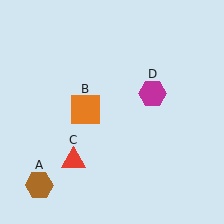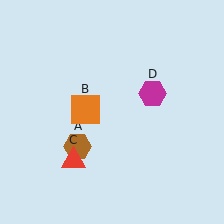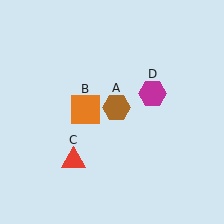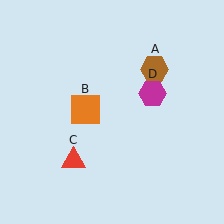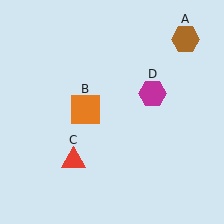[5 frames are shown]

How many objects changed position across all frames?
1 object changed position: brown hexagon (object A).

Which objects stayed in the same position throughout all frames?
Orange square (object B) and red triangle (object C) and magenta hexagon (object D) remained stationary.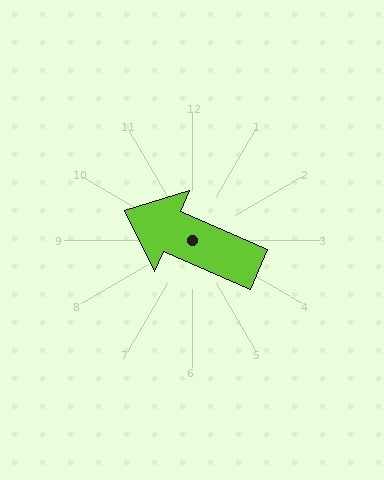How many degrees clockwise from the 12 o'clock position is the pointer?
Approximately 294 degrees.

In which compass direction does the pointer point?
Northwest.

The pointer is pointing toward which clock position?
Roughly 10 o'clock.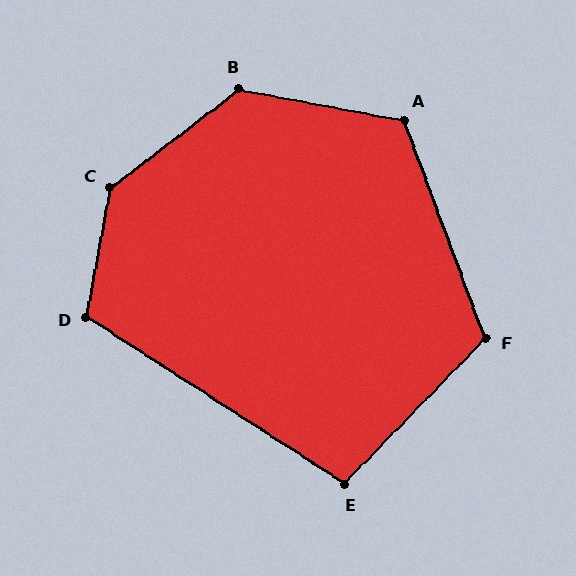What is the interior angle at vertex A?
Approximately 121 degrees (obtuse).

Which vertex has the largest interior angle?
C, at approximately 138 degrees.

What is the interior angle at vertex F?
Approximately 115 degrees (obtuse).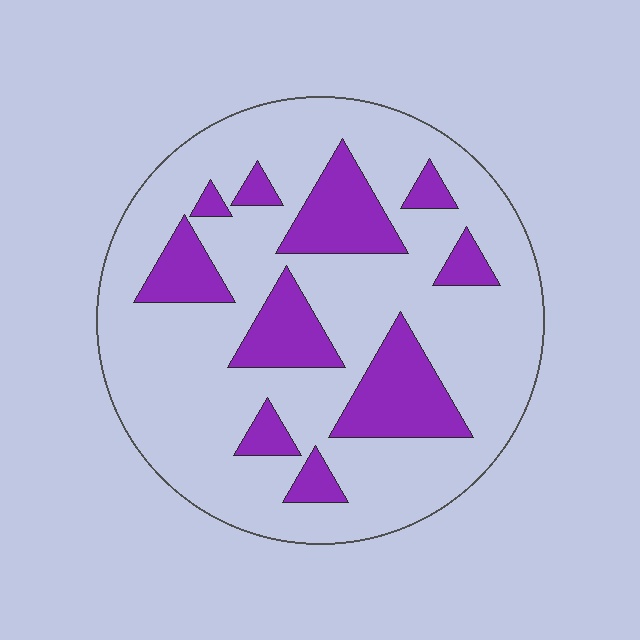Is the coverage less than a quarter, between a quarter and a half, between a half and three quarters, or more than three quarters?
Less than a quarter.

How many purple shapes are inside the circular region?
10.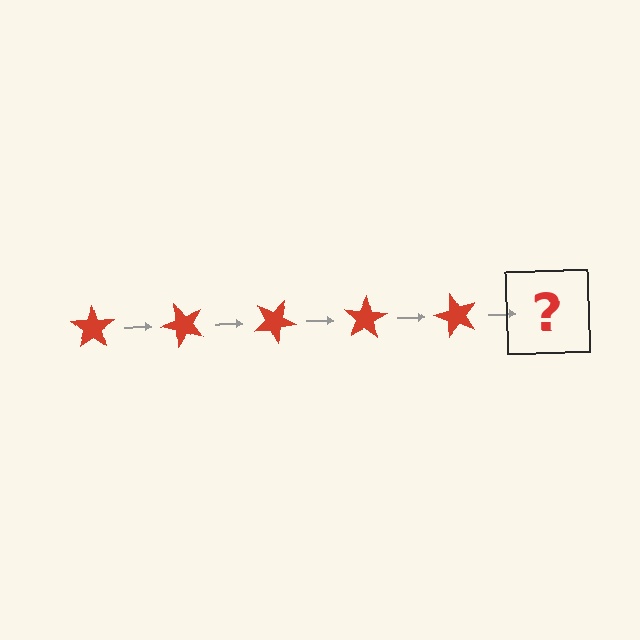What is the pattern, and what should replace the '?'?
The pattern is that the star rotates 50 degrees each step. The '?' should be a red star rotated 250 degrees.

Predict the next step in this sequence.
The next step is a red star rotated 250 degrees.